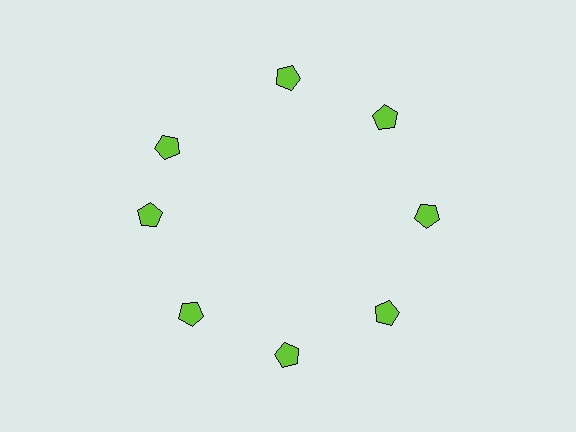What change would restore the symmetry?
The symmetry would be restored by rotating it back into even spacing with its neighbors so that all 8 pentagons sit at equal angles and equal distance from the center.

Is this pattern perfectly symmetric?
No. The 8 lime pentagons are arranged in a ring, but one element near the 10 o'clock position is rotated out of alignment along the ring, breaking the 8-fold rotational symmetry.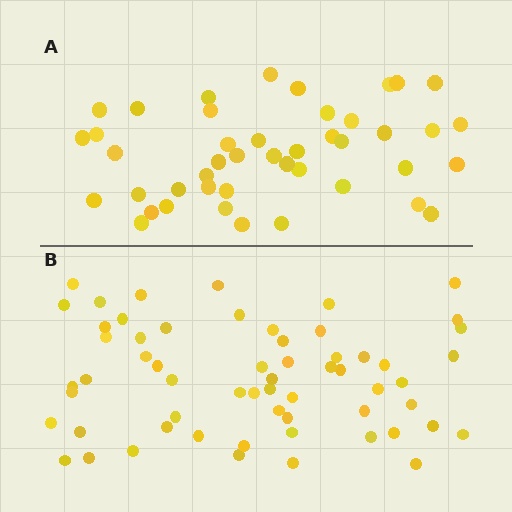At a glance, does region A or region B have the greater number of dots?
Region B (the bottom region) has more dots.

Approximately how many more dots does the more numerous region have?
Region B has approximately 15 more dots than region A.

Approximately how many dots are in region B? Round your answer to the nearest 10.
About 60 dots.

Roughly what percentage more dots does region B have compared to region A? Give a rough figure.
About 35% more.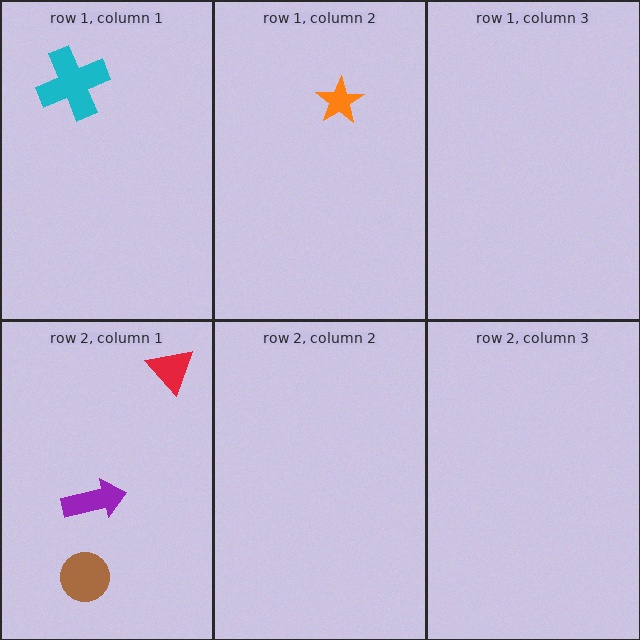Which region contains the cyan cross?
The row 1, column 1 region.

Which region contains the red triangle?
The row 2, column 1 region.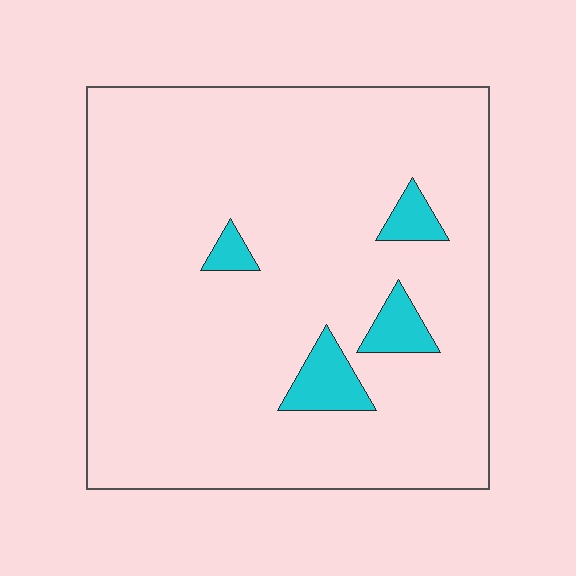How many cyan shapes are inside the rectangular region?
4.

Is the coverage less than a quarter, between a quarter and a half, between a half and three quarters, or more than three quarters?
Less than a quarter.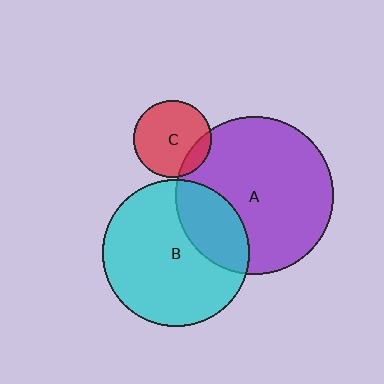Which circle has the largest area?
Circle A (purple).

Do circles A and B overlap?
Yes.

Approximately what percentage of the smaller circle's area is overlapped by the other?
Approximately 25%.